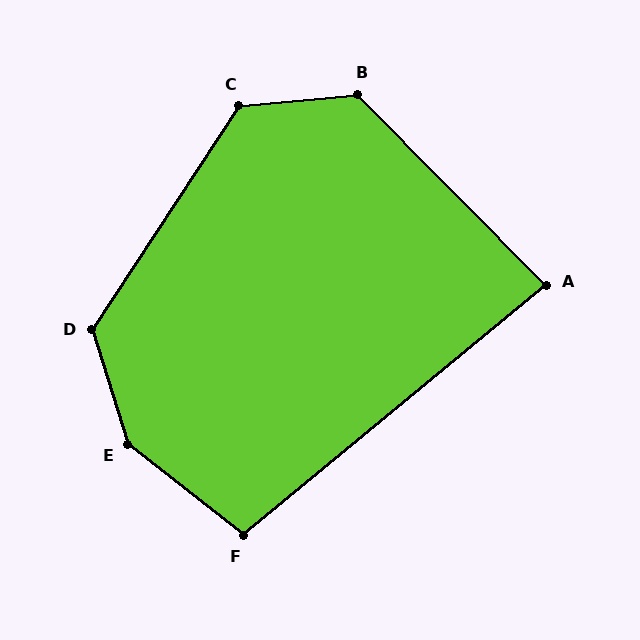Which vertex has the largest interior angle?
E, at approximately 146 degrees.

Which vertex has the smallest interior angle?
A, at approximately 85 degrees.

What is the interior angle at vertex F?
Approximately 102 degrees (obtuse).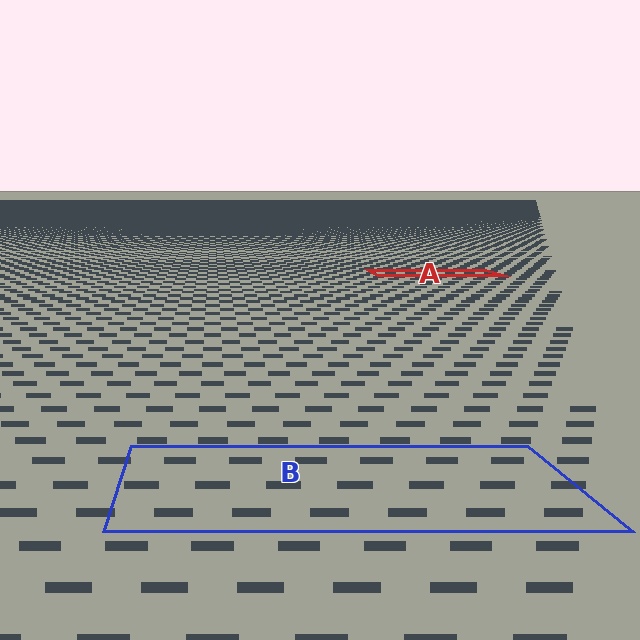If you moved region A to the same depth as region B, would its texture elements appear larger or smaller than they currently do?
They would appear larger. At a closer depth, the same texture elements are projected at a bigger on-screen size.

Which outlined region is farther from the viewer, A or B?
Region A is farther from the viewer — the texture elements inside it appear smaller and more densely packed.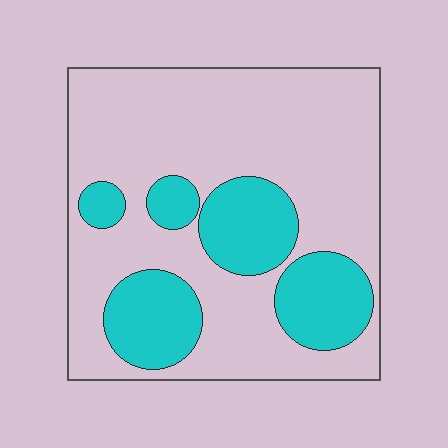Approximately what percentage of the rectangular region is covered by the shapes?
Approximately 30%.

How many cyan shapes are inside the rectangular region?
5.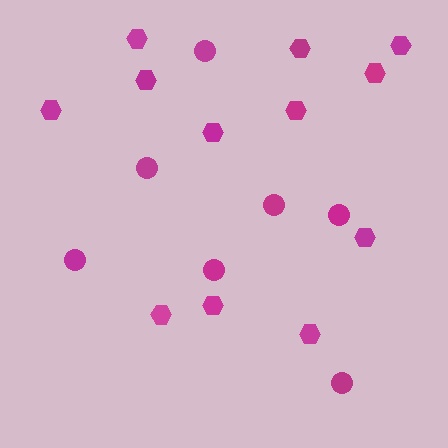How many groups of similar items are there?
There are 2 groups: one group of circles (7) and one group of hexagons (12).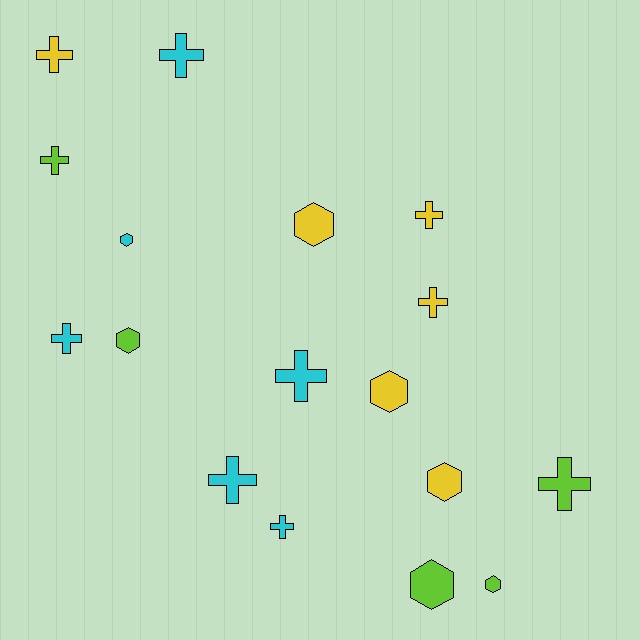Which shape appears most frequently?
Cross, with 10 objects.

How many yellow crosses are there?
There are 3 yellow crosses.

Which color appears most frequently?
Cyan, with 6 objects.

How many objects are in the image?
There are 17 objects.